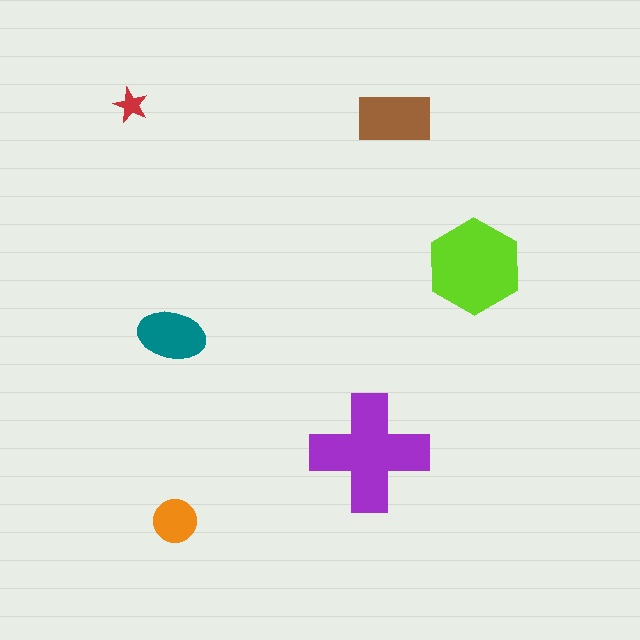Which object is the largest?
The purple cross.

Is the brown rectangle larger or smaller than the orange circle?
Larger.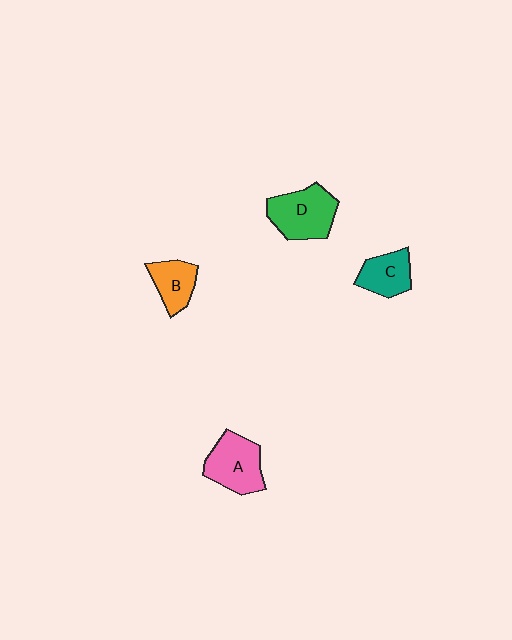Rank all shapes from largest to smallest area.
From largest to smallest: D (green), A (pink), C (teal), B (orange).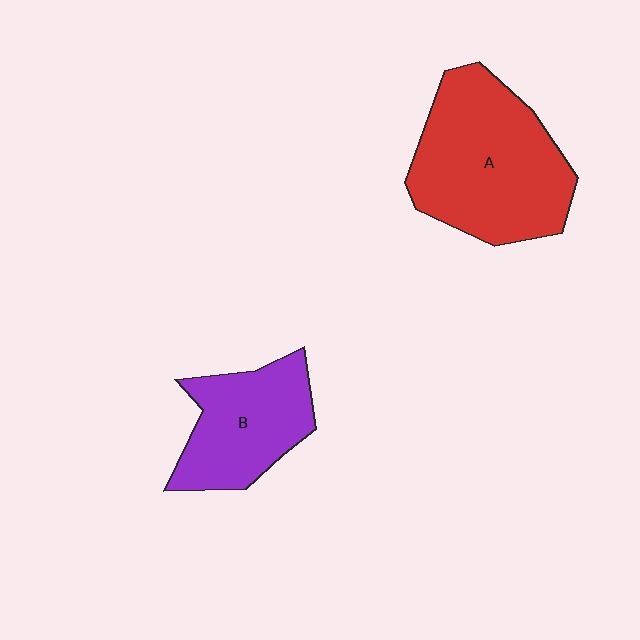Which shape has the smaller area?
Shape B (purple).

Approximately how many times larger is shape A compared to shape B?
Approximately 1.6 times.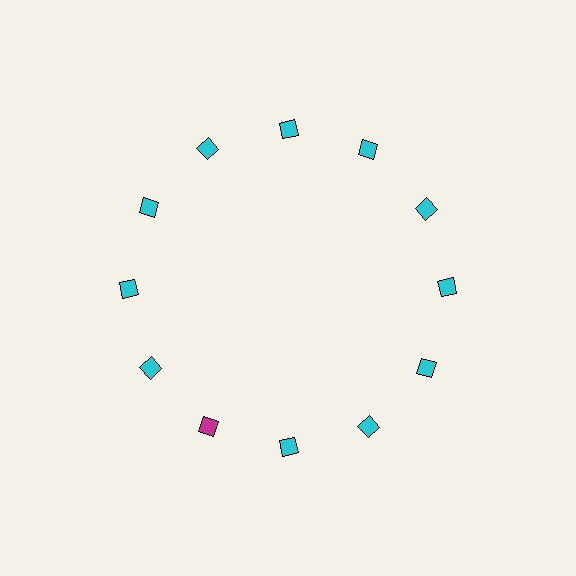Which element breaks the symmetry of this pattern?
The magenta diamond at roughly the 7 o'clock position breaks the symmetry. All other shapes are cyan diamonds.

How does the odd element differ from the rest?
It has a different color: magenta instead of cyan.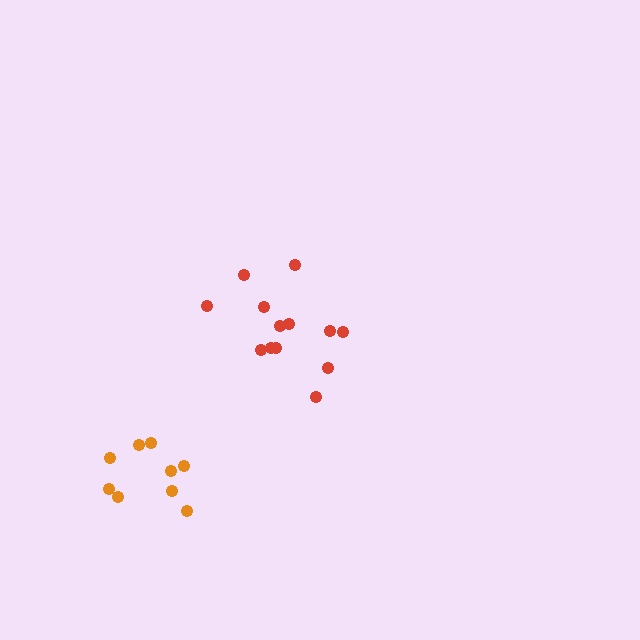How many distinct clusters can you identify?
There are 2 distinct clusters.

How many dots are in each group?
Group 1: 9 dots, Group 2: 13 dots (22 total).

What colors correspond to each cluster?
The clusters are colored: orange, red.